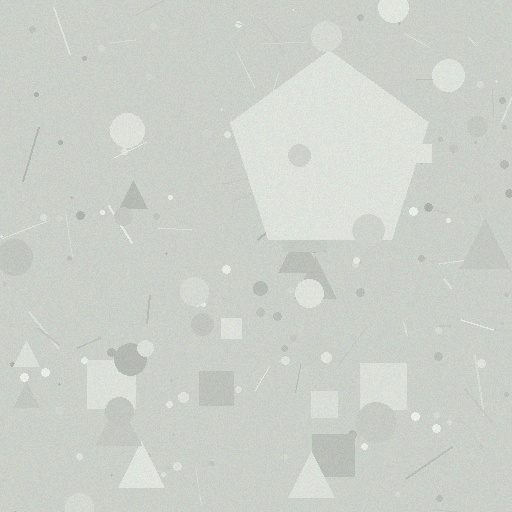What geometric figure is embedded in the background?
A pentagon is embedded in the background.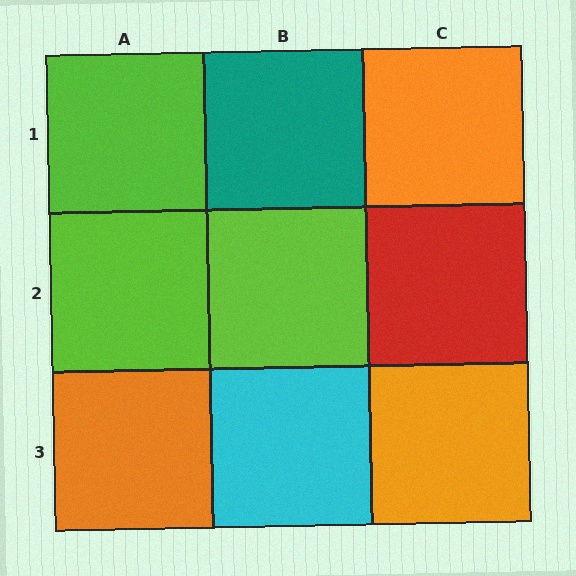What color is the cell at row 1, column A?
Lime.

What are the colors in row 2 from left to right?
Lime, lime, red.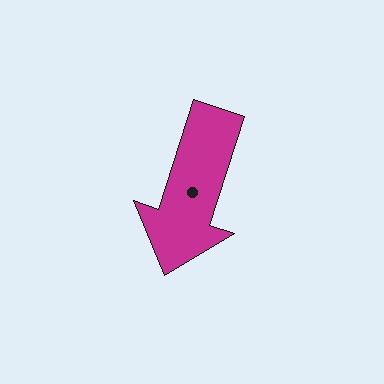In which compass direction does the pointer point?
South.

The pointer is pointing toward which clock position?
Roughly 7 o'clock.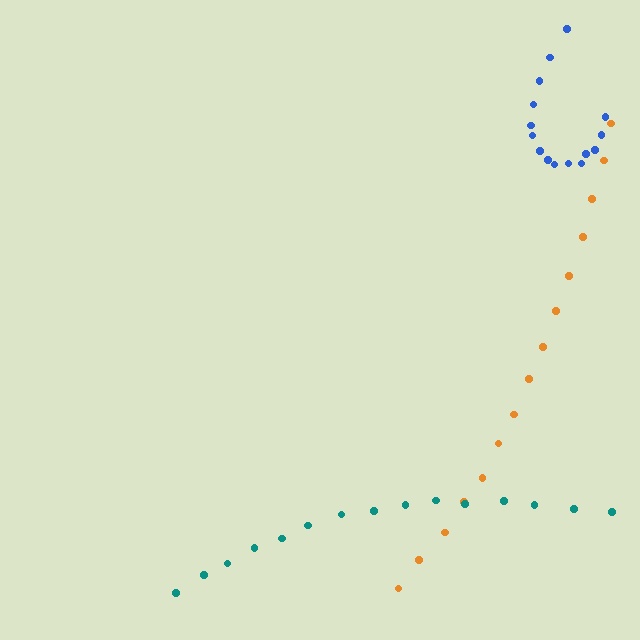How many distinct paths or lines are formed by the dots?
There are 3 distinct paths.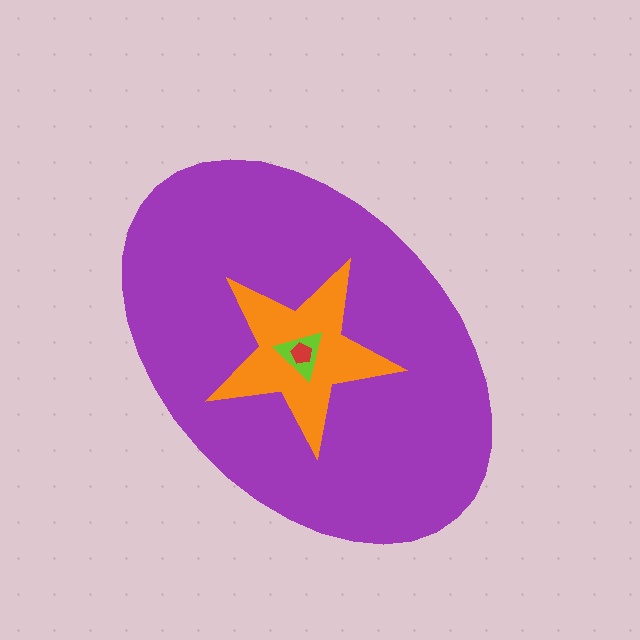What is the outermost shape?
The purple ellipse.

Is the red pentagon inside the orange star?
Yes.